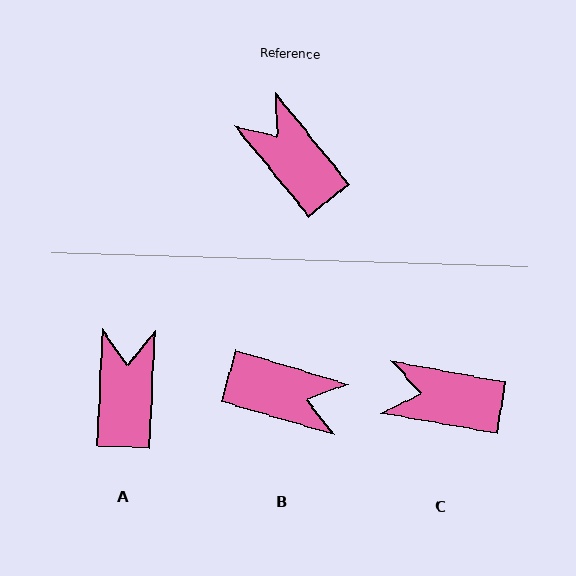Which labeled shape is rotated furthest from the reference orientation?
B, about 146 degrees away.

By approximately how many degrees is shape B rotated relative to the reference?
Approximately 146 degrees clockwise.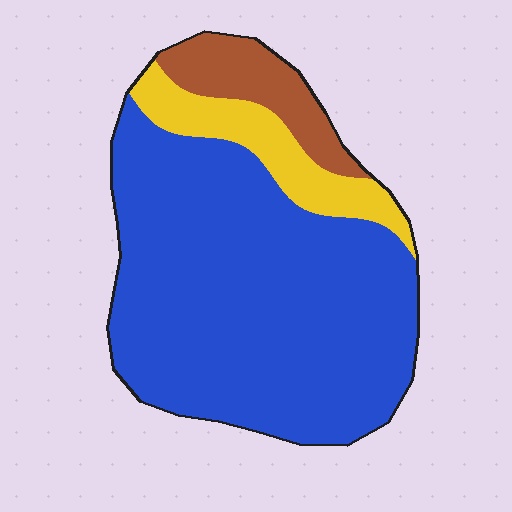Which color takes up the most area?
Blue, at roughly 75%.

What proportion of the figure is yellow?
Yellow covers about 15% of the figure.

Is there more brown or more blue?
Blue.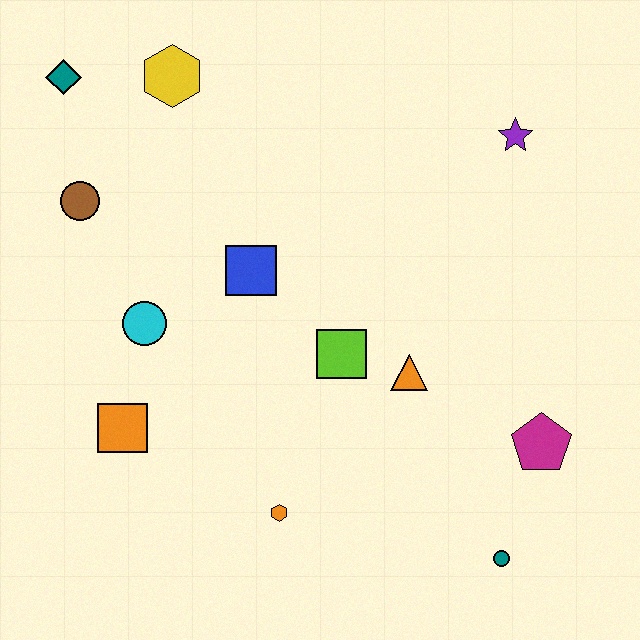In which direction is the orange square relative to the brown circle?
The orange square is below the brown circle.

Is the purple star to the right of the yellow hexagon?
Yes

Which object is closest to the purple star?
The orange triangle is closest to the purple star.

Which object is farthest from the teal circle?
The teal diamond is farthest from the teal circle.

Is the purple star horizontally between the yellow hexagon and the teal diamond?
No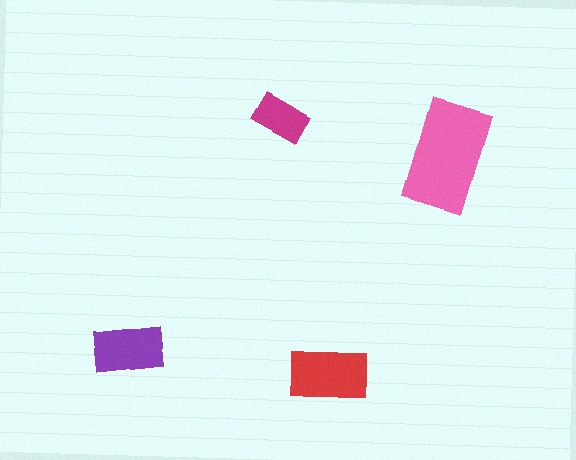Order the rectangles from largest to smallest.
the pink one, the red one, the purple one, the magenta one.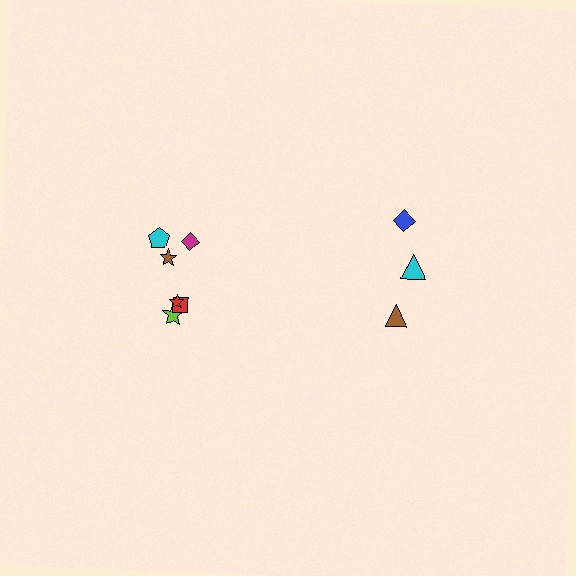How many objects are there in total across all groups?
There are 9 objects.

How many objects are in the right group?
There are 3 objects.